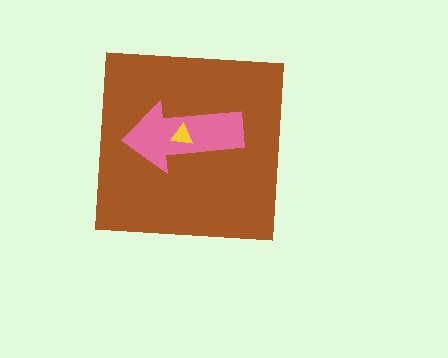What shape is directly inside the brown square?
The pink arrow.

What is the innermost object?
The yellow triangle.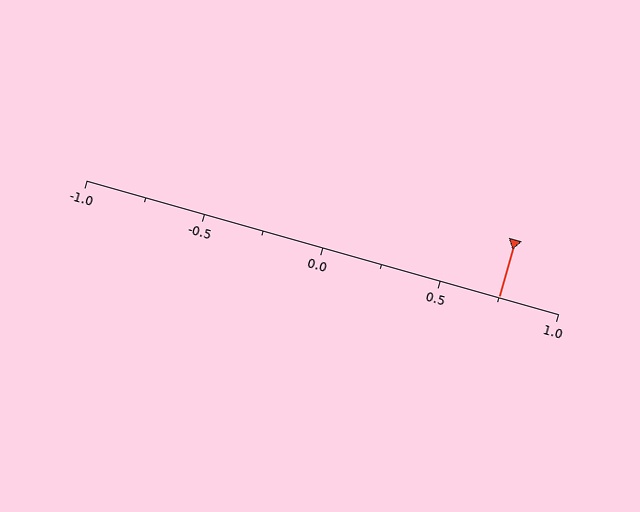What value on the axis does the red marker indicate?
The marker indicates approximately 0.75.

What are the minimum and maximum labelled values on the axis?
The axis runs from -1.0 to 1.0.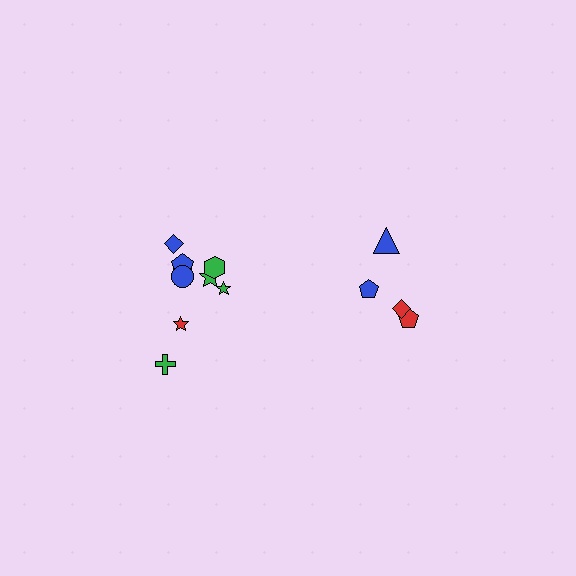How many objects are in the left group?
There are 8 objects.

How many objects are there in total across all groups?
There are 12 objects.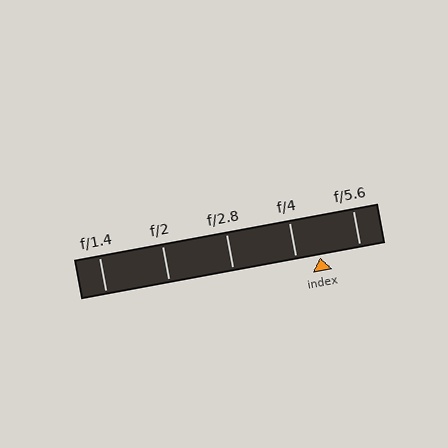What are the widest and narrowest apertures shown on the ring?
The widest aperture shown is f/1.4 and the narrowest is f/5.6.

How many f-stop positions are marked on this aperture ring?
There are 5 f-stop positions marked.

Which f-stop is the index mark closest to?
The index mark is closest to f/4.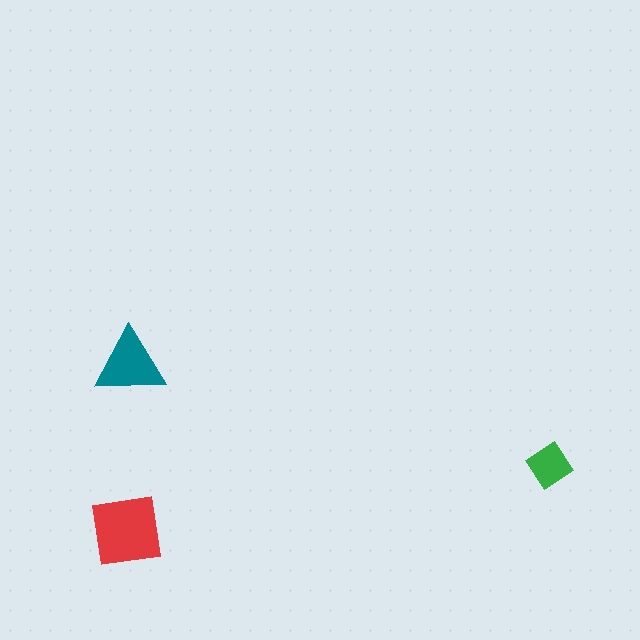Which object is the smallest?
The green diamond.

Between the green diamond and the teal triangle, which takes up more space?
The teal triangle.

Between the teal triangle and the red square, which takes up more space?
The red square.